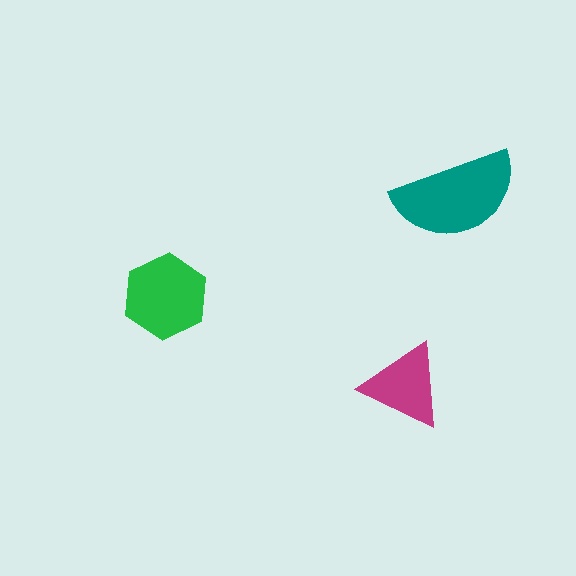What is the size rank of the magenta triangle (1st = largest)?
3rd.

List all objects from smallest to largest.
The magenta triangle, the green hexagon, the teal semicircle.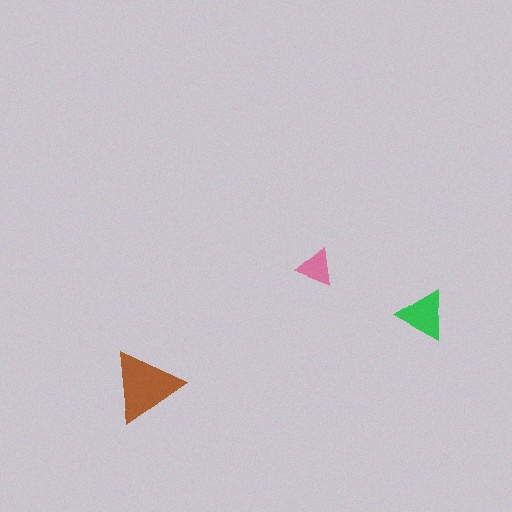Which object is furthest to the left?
The brown triangle is leftmost.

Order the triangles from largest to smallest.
the brown one, the green one, the pink one.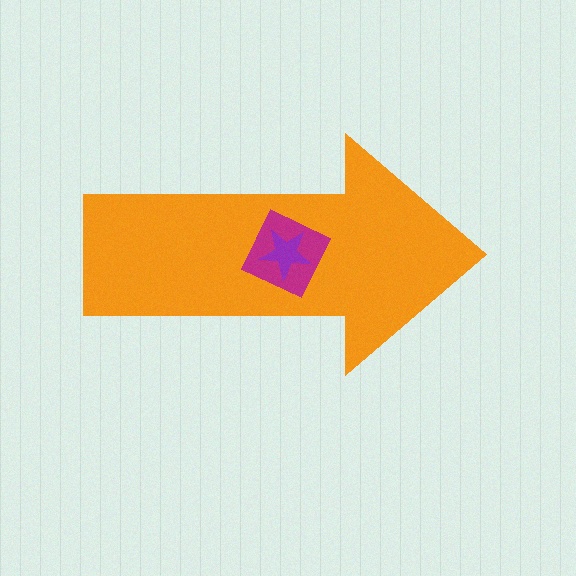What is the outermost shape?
The orange arrow.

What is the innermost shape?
The purple star.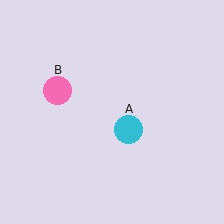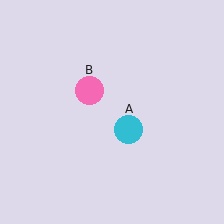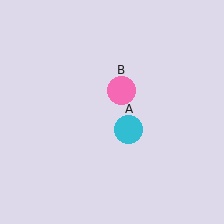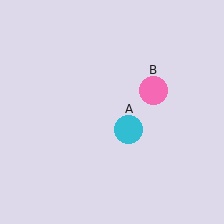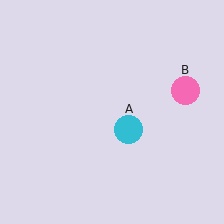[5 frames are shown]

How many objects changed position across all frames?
1 object changed position: pink circle (object B).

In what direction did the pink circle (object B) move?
The pink circle (object B) moved right.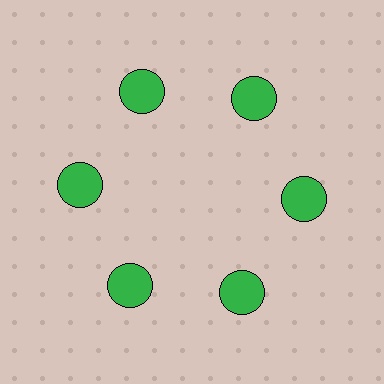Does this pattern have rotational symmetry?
Yes, this pattern has 6-fold rotational symmetry. It looks the same after rotating 60 degrees around the center.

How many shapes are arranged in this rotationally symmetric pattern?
There are 6 shapes, arranged in 6 groups of 1.